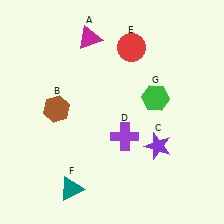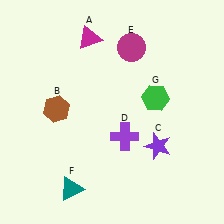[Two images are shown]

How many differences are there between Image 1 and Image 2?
There is 1 difference between the two images.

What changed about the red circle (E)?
In Image 1, E is red. In Image 2, it changed to magenta.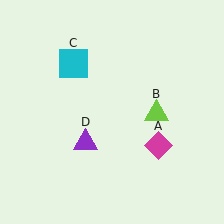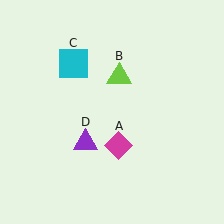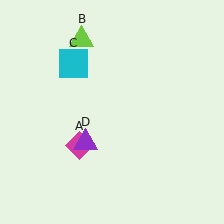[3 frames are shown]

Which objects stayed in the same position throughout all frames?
Cyan square (object C) and purple triangle (object D) remained stationary.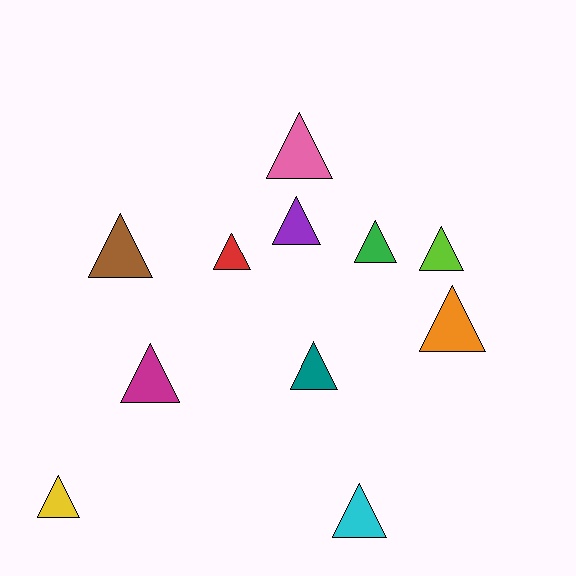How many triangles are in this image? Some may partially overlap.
There are 11 triangles.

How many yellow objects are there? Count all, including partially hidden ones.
There is 1 yellow object.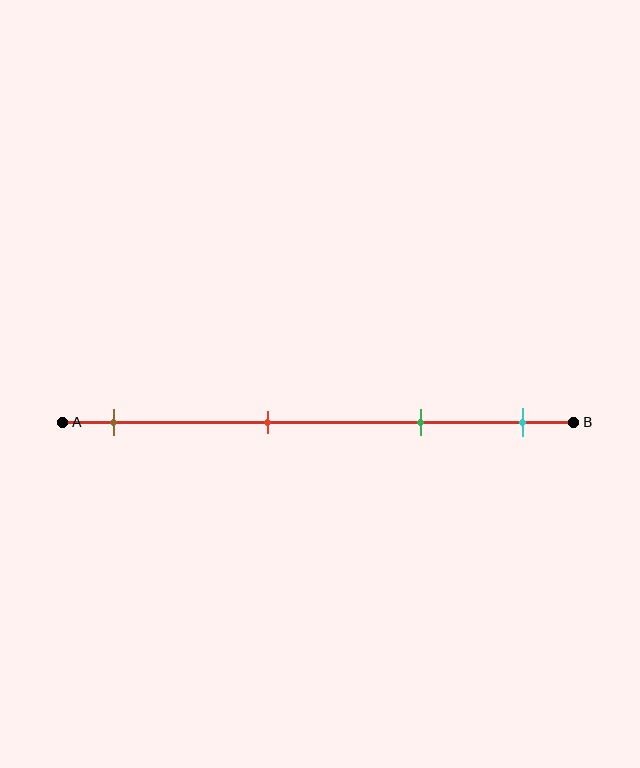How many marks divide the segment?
There are 4 marks dividing the segment.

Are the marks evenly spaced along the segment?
No, the marks are not evenly spaced.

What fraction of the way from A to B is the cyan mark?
The cyan mark is approximately 90% (0.9) of the way from A to B.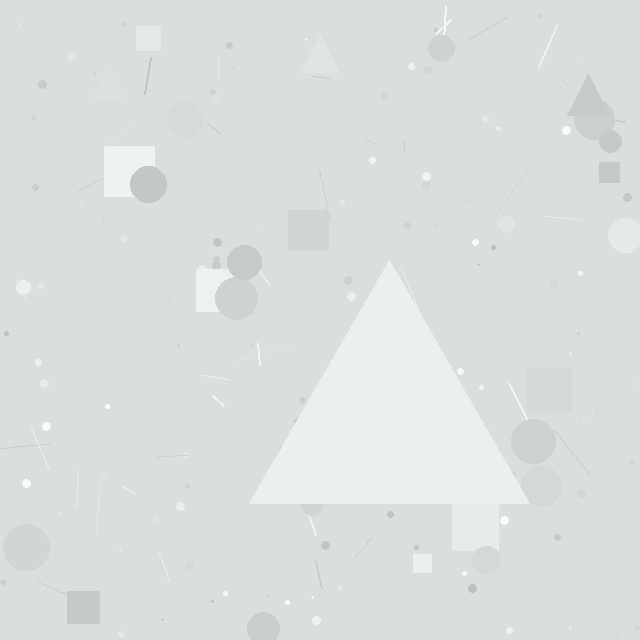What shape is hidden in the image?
A triangle is hidden in the image.